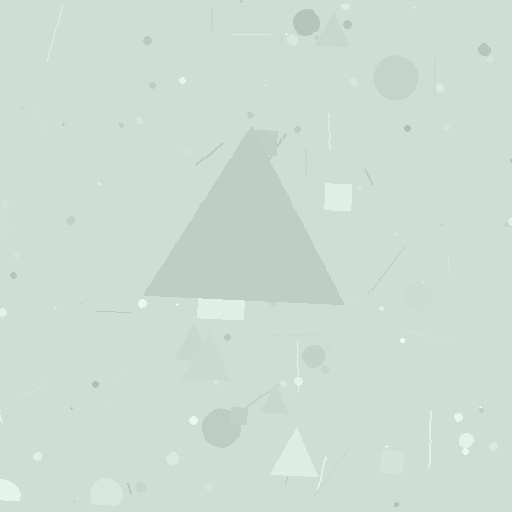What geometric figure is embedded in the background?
A triangle is embedded in the background.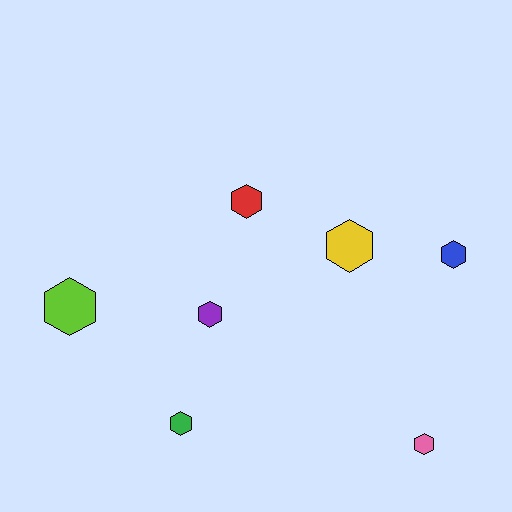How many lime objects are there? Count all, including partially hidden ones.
There is 1 lime object.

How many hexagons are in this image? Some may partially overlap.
There are 7 hexagons.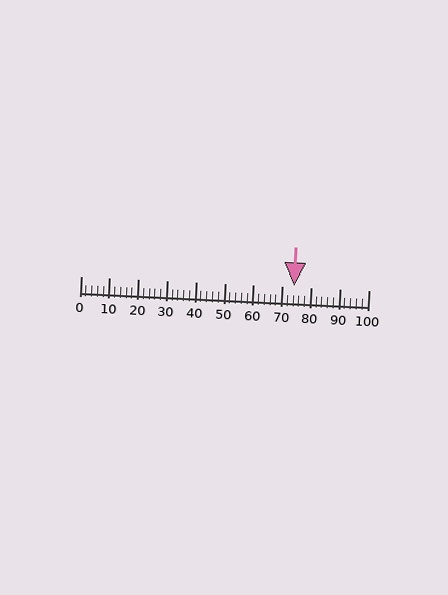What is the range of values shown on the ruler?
The ruler shows values from 0 to 100.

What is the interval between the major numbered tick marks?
The major tick marks are spaced 10 units apart.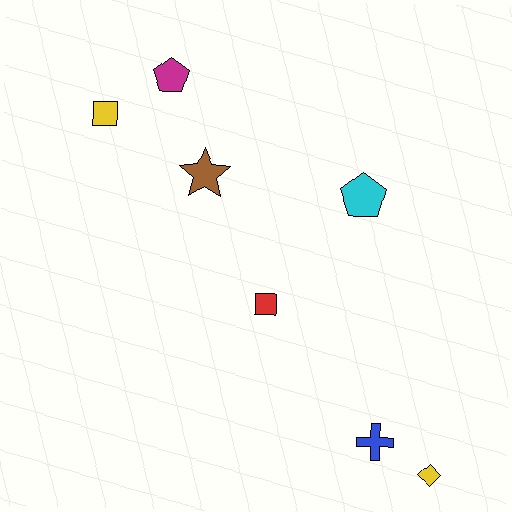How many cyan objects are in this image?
There is 1 cyan object.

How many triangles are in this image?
There are no triangles.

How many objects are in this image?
There are 7 objects.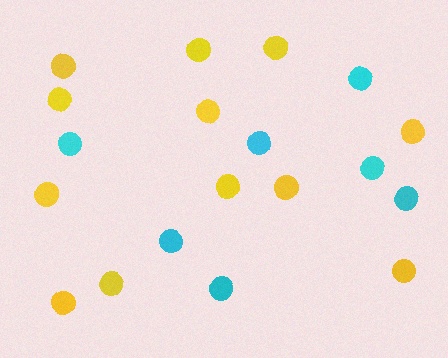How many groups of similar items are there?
There are 2 groups: one group of cyan circles (7) and one group of yellow circles (12).